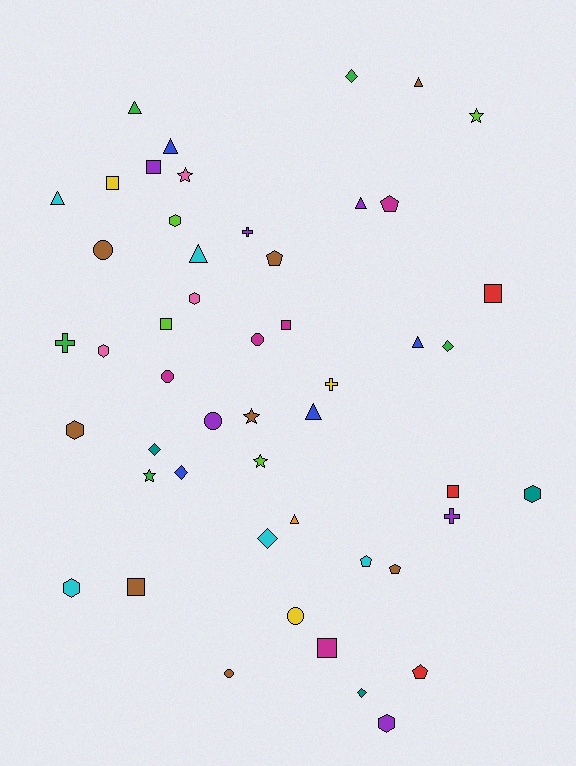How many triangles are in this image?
There are 9 triangles.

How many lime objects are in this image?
There are 4 lime objects.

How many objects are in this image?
There are 50 objects.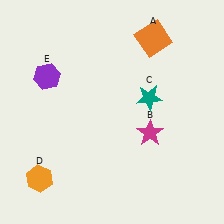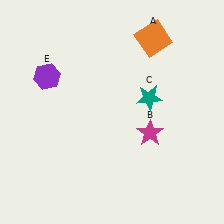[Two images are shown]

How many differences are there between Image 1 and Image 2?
There is 1 difference between the two images.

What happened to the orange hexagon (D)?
The orange hexagon (D) was removed in Image 2. It was in the bottom-left area of Image 1.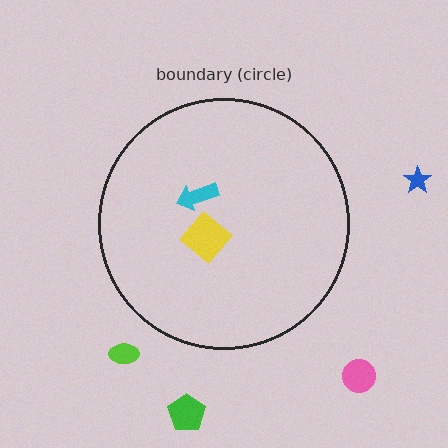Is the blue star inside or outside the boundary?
Outside.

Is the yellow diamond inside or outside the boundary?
Inside.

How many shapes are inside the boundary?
2 inside, 4 outside.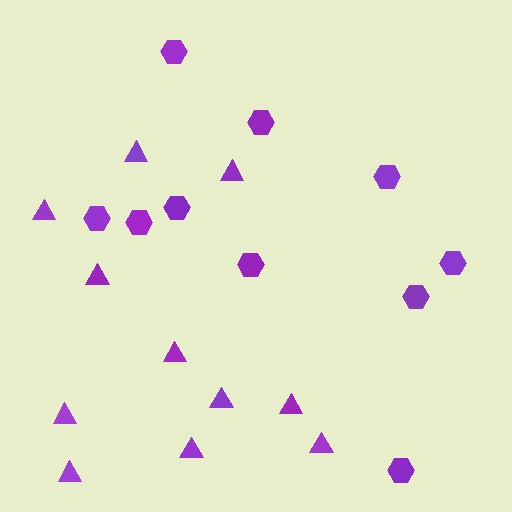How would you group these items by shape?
There are 2 groups: one group of hexagons (10) and one group of triangles (11).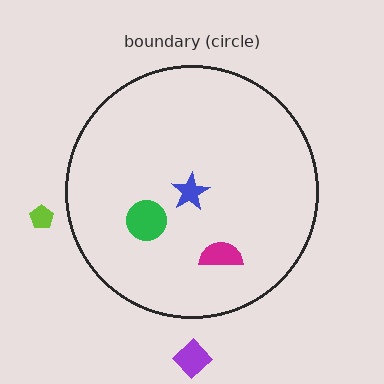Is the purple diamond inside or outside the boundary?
Outside.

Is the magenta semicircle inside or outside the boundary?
Inside.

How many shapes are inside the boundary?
3 inside, 2 outside.